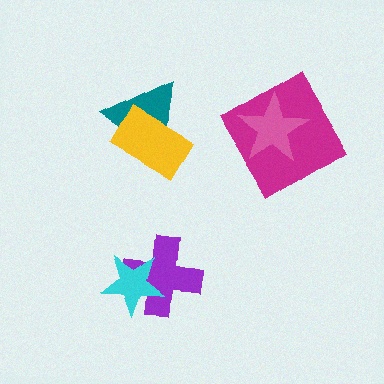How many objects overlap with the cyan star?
1 object overlaps with the cyan star.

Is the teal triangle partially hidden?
Yes, it is partially covered by another shape.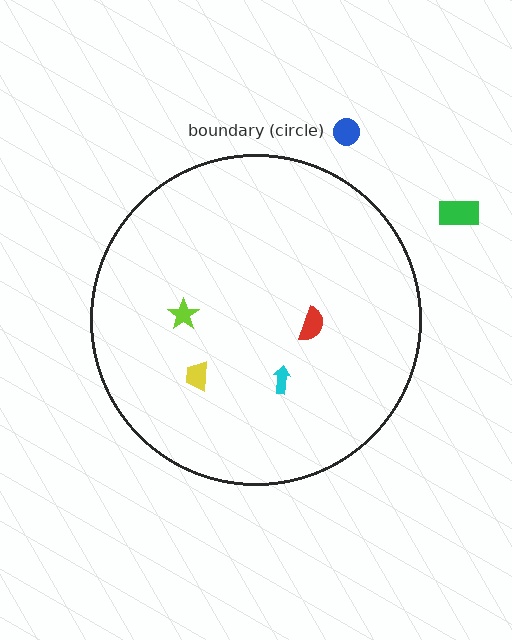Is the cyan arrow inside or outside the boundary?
Inside.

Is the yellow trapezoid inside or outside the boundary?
Inside.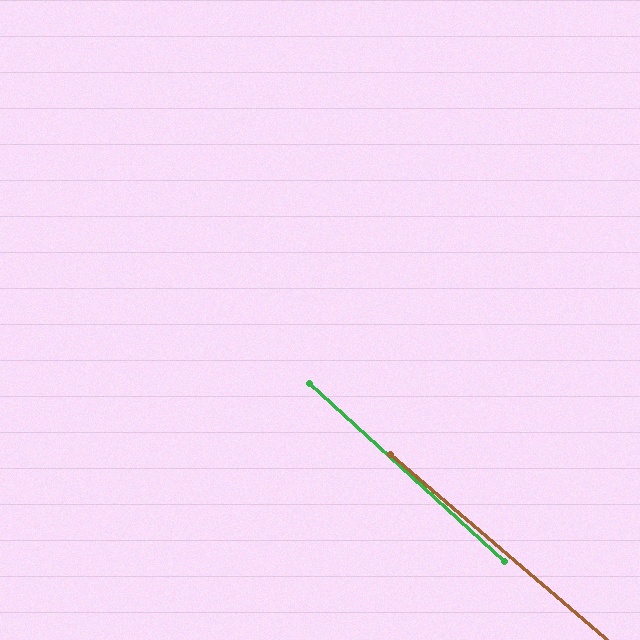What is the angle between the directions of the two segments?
Approximately 2 degrees.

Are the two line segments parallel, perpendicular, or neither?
Parallel — their directions differ by only 1.7°.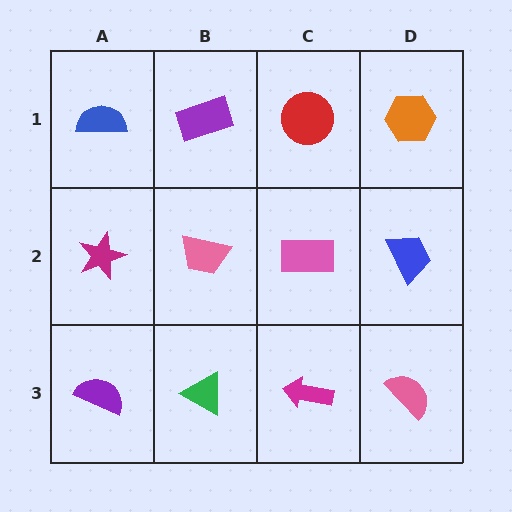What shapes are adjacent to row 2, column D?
An orange hexagon (row 1, column D), a pink semicircle (row 3, column D), a pink rectangle (row 2, column C).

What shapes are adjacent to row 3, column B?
A pink trapezoid (row 2, column B), a purple semicircle (row 3, column A), a magenta arrow (row 3, column C).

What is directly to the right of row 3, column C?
A pink semicircle.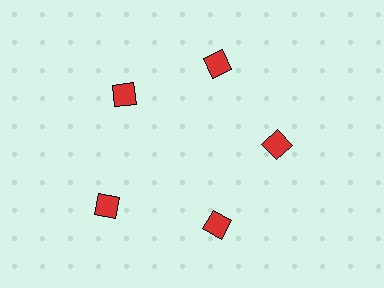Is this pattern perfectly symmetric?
No. The 5 red squares are arranged in a ring, but one element near the 8 o'clock position is pushed outward from the center, breaking the 5-fold rotational symmetry.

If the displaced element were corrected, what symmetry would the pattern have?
It would have 5-fold rotational symmetry — the pattern would map onto itself every 72 degrees.